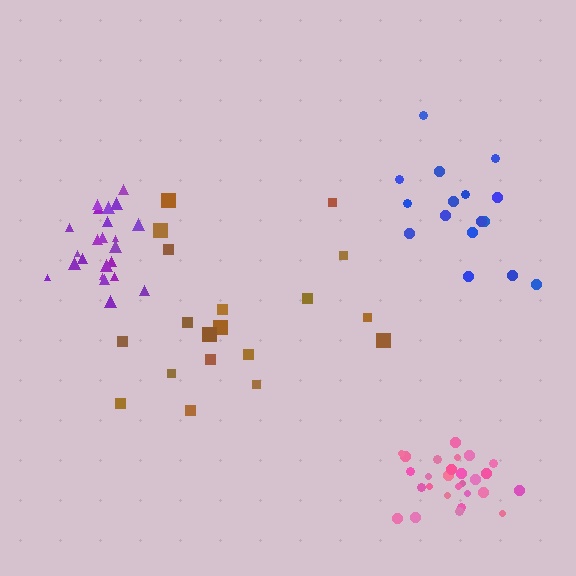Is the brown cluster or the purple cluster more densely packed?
Purple.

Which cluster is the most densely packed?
Pink.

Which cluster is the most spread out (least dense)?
Brown.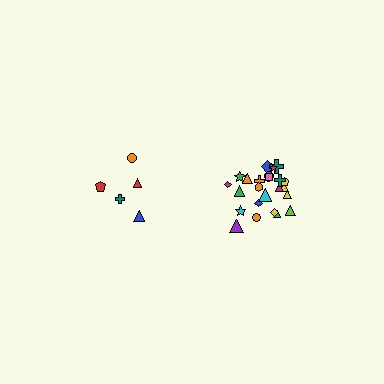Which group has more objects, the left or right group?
The right group.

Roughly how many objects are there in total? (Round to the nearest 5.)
Roughly 30 objects in total.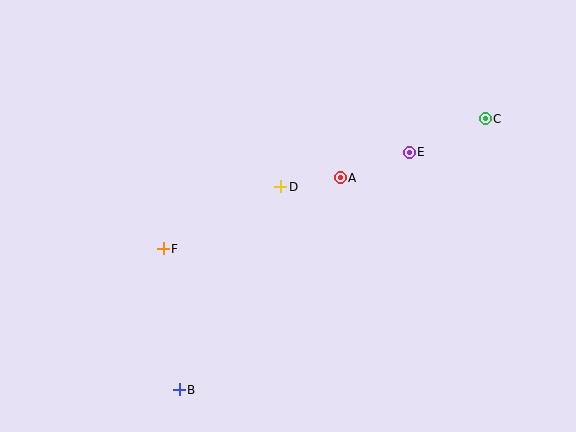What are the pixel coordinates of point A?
Point A is at (340, 178).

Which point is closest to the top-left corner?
Point F is closest to the top-left corner.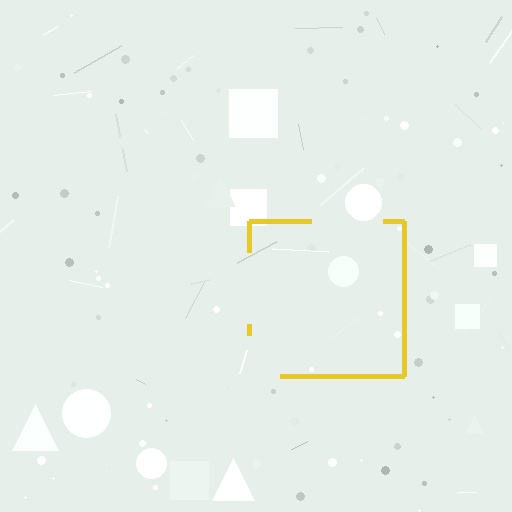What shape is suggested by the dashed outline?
The dashed outline suggests a square.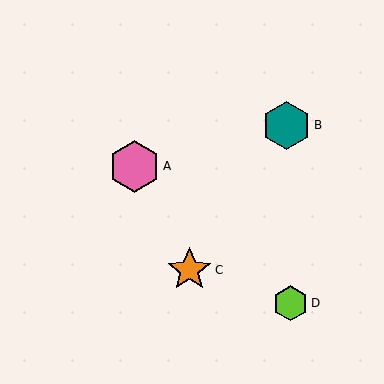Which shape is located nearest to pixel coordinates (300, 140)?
The teal hexagon (labeled B) at (287, 125) is nearest to that location.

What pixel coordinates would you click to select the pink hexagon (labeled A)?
Click at (134, 167) to select the pink hexagon A.